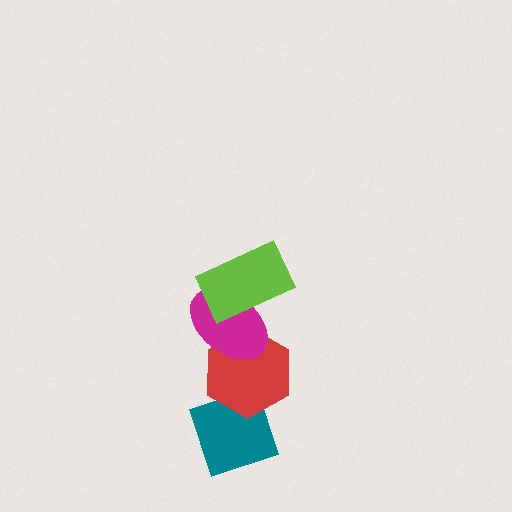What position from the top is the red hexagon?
The red hexagon is 3rd from the top.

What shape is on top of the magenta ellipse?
The lime rectangle is on top of the magenta ellipse.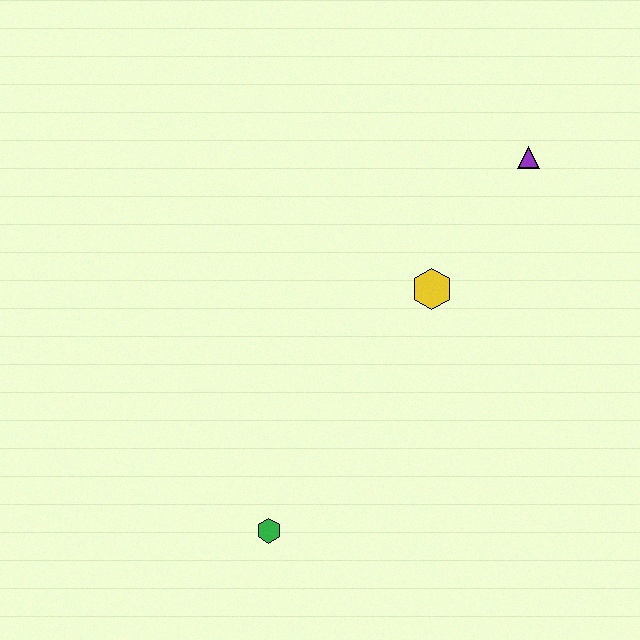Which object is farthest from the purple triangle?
The green hexagon is farthest from the purple triangle.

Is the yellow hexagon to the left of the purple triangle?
Yes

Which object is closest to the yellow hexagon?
The purple triangle is closest to the yellow hexagon.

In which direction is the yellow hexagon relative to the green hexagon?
The yellow hexagon is above the green hexagon.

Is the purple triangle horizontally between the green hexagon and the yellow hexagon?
No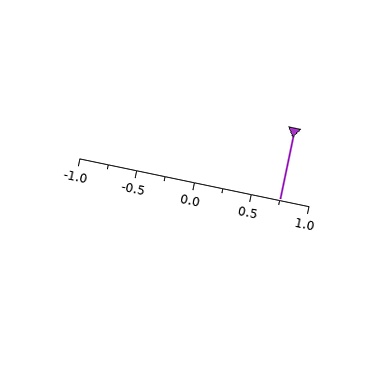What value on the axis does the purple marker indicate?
The marker indicates approximately 0.75.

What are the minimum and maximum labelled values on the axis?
The axis runs from -1.0 to 1.0.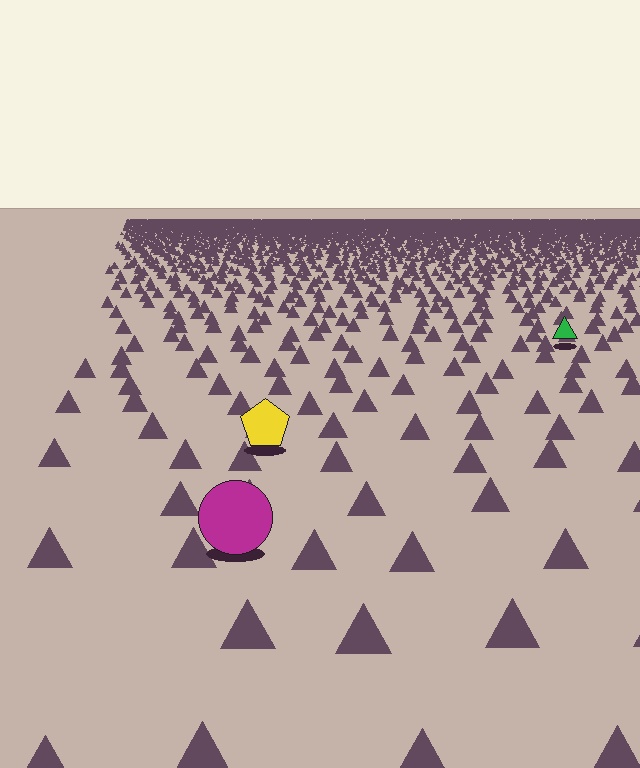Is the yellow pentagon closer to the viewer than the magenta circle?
No. The magenta circle is closer — you can tell from the texture gradient: the ground texture is coarser near it.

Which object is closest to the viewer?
The magenta circle is closest. The texture marks near it are larger and more spread out.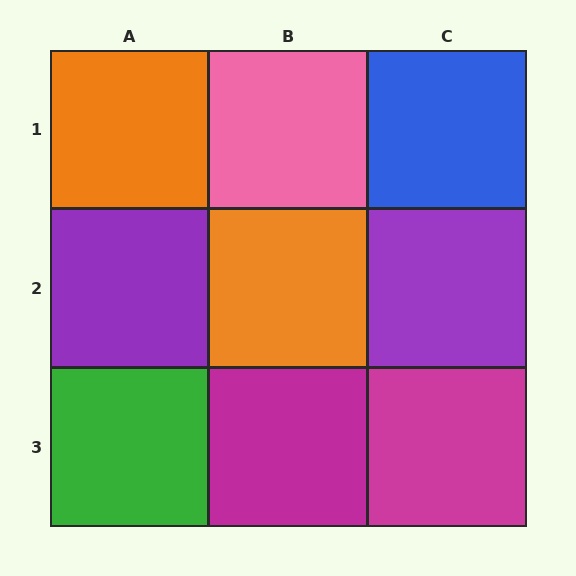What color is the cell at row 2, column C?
Purple.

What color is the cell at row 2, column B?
Orange.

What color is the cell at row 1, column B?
Pink.